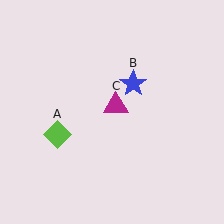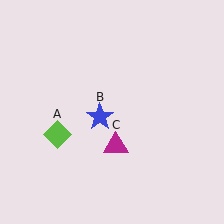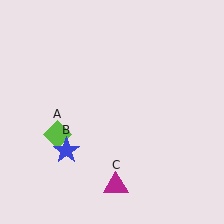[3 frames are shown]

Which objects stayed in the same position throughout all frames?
Lime diamond (object A) remained stationary.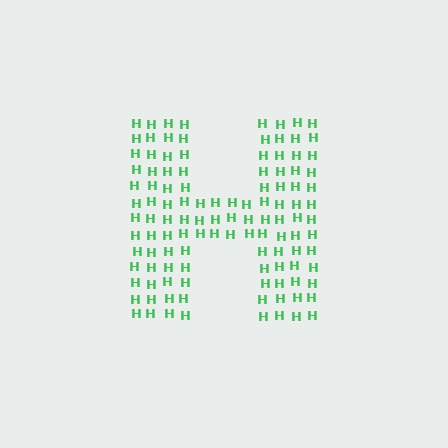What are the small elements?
The small elements are letter H's.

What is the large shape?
The large shape is the letter H.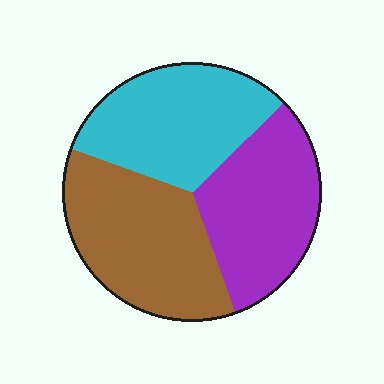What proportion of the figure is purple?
Purple covers roughly 30% of the figure.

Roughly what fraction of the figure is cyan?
Cyan takes up about one third (1/3) of the figure.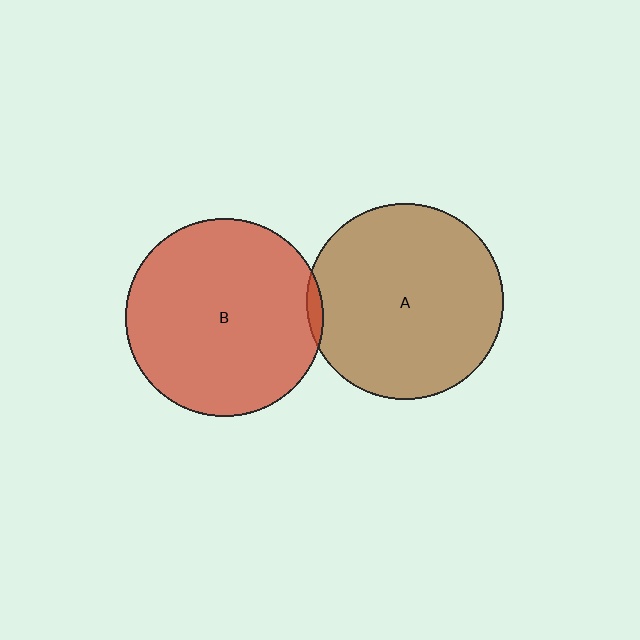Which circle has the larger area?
Circle B (red).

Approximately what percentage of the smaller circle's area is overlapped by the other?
Approximately 5%.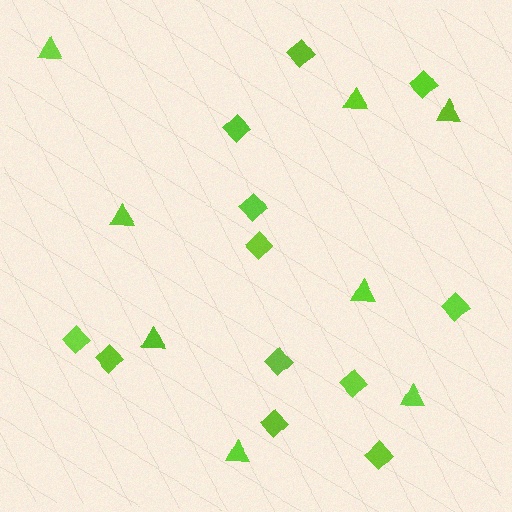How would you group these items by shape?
There are 2 groups: one group of triangles (8) and one group of diamonds (12).